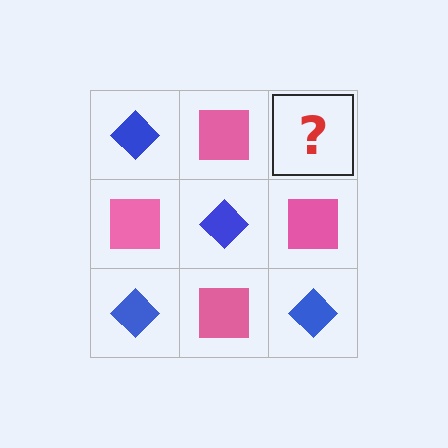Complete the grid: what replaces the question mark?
The question mark should be replaced with a blue diamond.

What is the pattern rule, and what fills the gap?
The rule is that it alternates blue diamond and pink square in a checkerboard pattern. The gap should be filled with a blue diamond.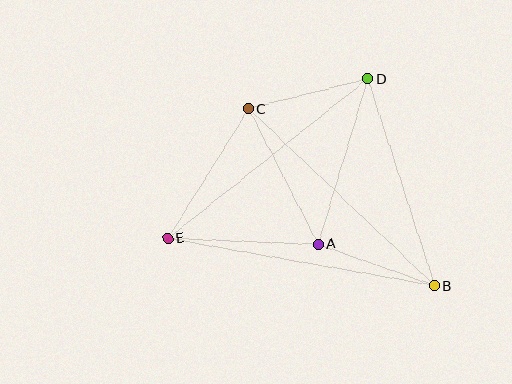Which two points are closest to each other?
Points A and B are closest to each other.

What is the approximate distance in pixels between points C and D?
The distance between C and D is approximately 124 pixels.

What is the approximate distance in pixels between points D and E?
The distance between D and E is approximately 256 pixels.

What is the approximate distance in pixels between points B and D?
The distance between B and D is approximately 217 pixels.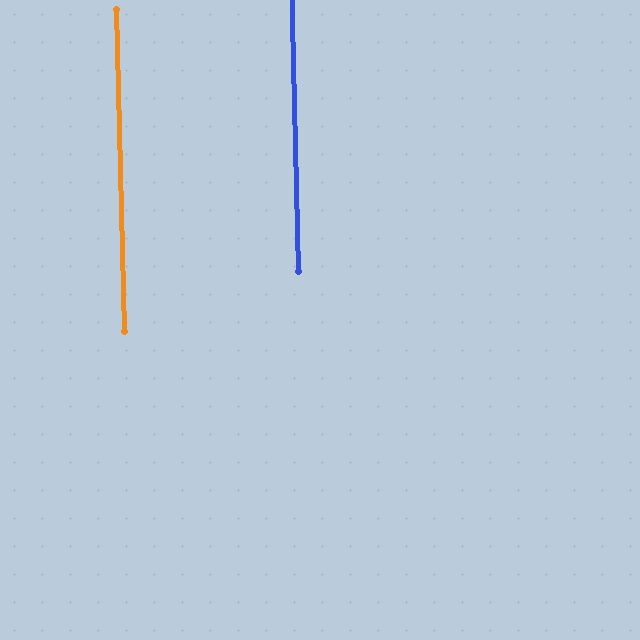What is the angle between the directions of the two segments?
Approximately 0 degrees.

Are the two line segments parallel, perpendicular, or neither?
Parallel — their directions differ by only 0.1°.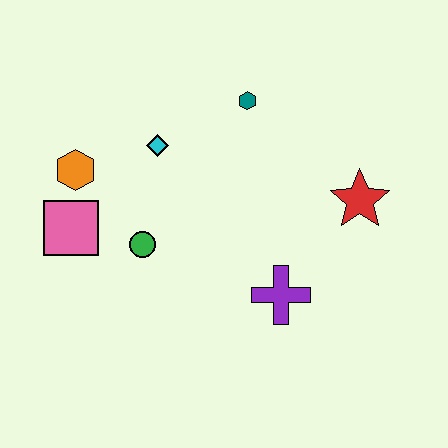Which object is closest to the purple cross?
The red star is closest to the purple cross.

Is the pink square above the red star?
No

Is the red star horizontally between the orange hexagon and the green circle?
No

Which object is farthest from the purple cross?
The orange hexagon is farthest from the purple cross.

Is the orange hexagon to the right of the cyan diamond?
No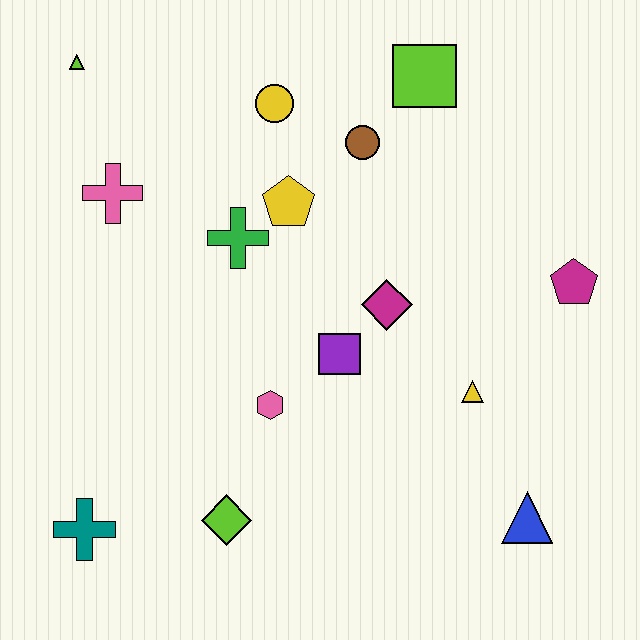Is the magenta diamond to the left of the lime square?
Yes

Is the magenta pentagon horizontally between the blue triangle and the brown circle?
No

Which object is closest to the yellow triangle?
The magenta diamond is closest to the yellow triangle.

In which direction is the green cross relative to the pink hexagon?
The green cross is above the pink hexagon.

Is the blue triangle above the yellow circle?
No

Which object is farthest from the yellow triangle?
The lime triangle is farthest from the yellow triangle.